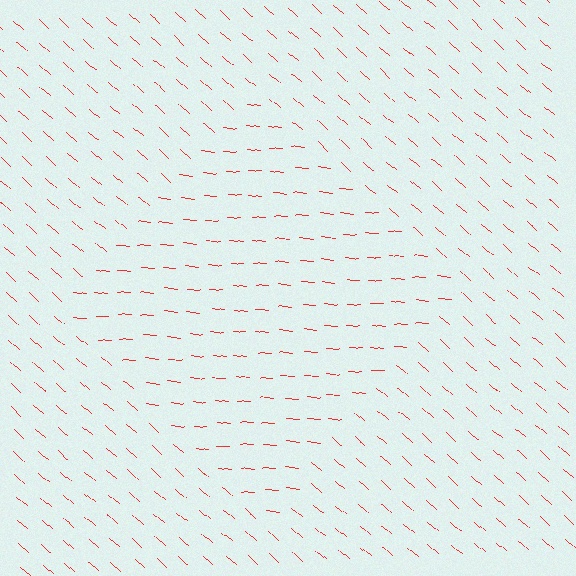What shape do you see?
I see a diamond.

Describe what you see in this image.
The image is filled with small red line segments. A diamond region in the image has lines oriented differently from the surrounding lines, creating a visible texture boundary.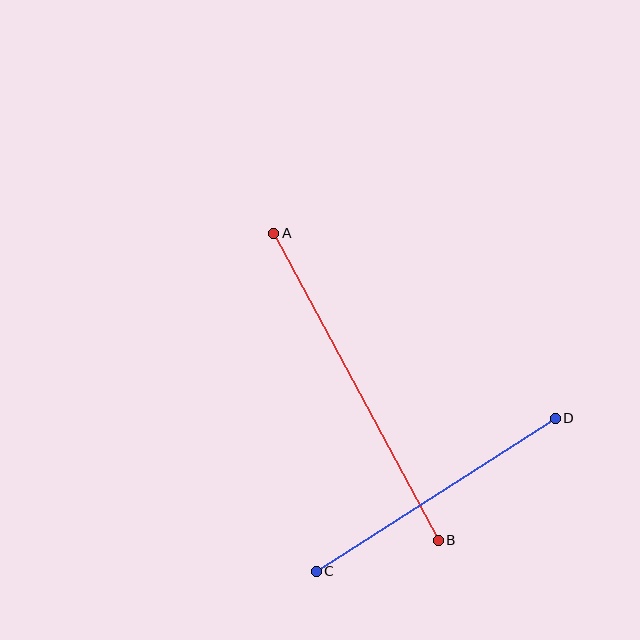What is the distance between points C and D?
The distance is approximately 284 pixels.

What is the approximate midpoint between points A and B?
The midpoint is at approximately (356, 387) pixels.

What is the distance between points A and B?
The distance is approximately 348 pixels.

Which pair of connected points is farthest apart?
Points A and B are farthest apart.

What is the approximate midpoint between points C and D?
The midpoint is at approximately (436, 495) pixels.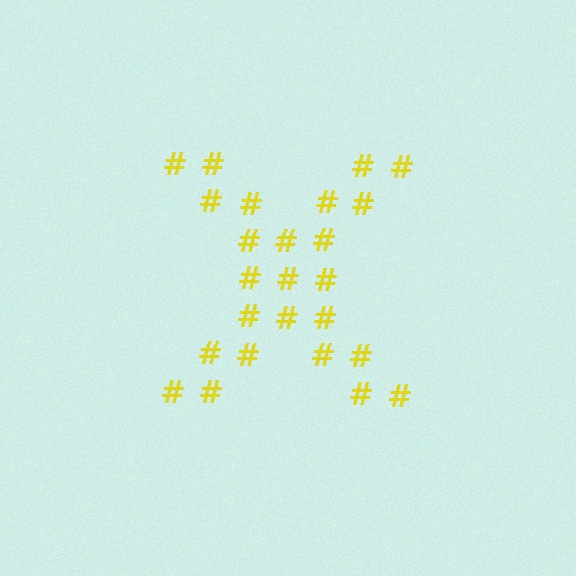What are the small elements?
The small elements are hash symbols.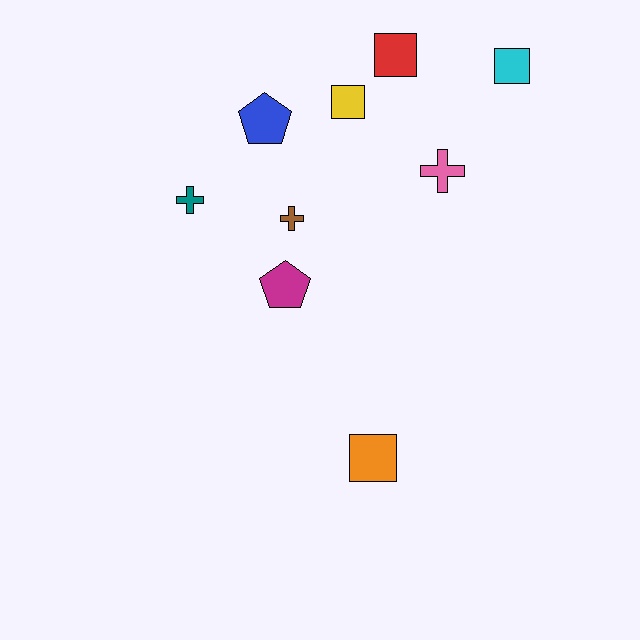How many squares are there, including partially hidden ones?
There are 4 squares.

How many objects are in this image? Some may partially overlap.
There are 9 objects.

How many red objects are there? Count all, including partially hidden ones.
There is 1 red object.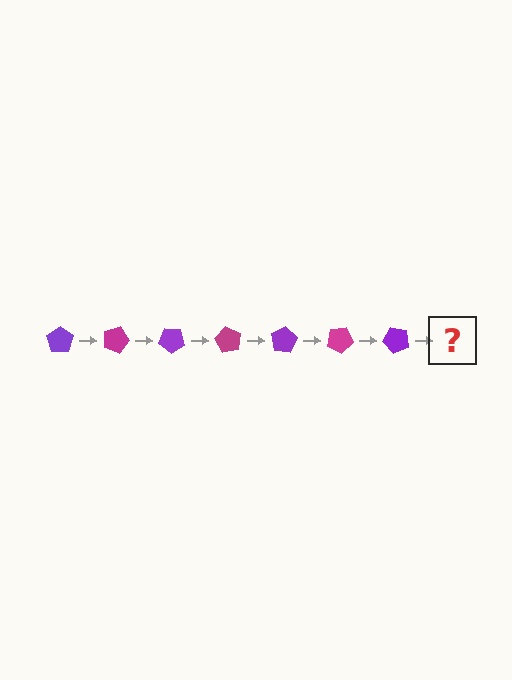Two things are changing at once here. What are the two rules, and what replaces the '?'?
The two rules are that it rotates 20 degrees each step and the color cycles through purple and magenta. The '?' should be a magenta pentagon, rotated 140 degrees from the start.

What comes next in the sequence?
The next element should be a magenta pentagon, rotated 140 degrees from the start.